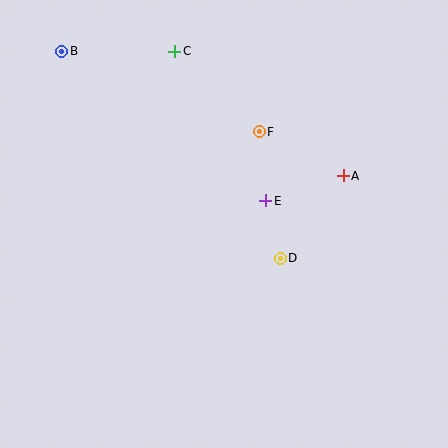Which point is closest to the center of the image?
Point E at (266, 201) is closest to the center.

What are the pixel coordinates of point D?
Point D is at (280, 258).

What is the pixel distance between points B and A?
The distance between B and A is 308 pixels.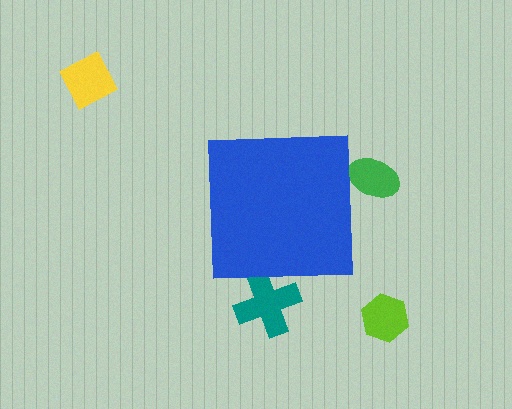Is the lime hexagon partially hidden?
No, the lime hexagon is fully visible.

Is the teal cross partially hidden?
Yes, the teal cross is partially hidden behind the blue square.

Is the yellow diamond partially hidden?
No, the yellow diamond is fully visible.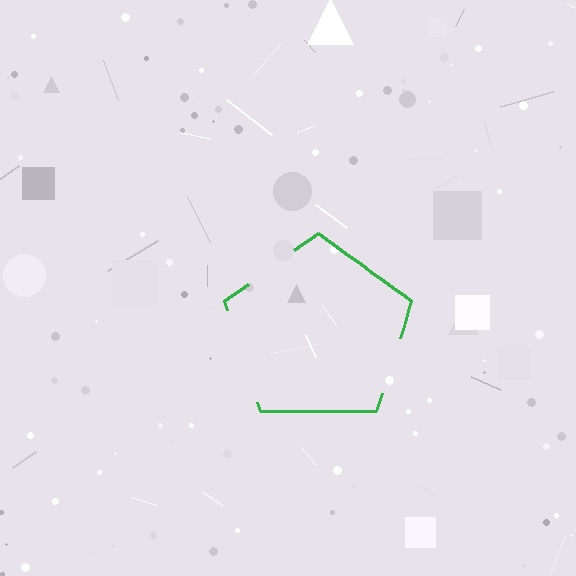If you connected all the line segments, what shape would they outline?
They would outline a pentagon.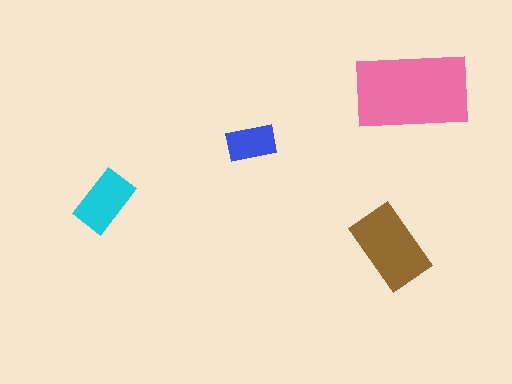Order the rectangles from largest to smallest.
the pink one, the brown one, the cyan one, the blue one.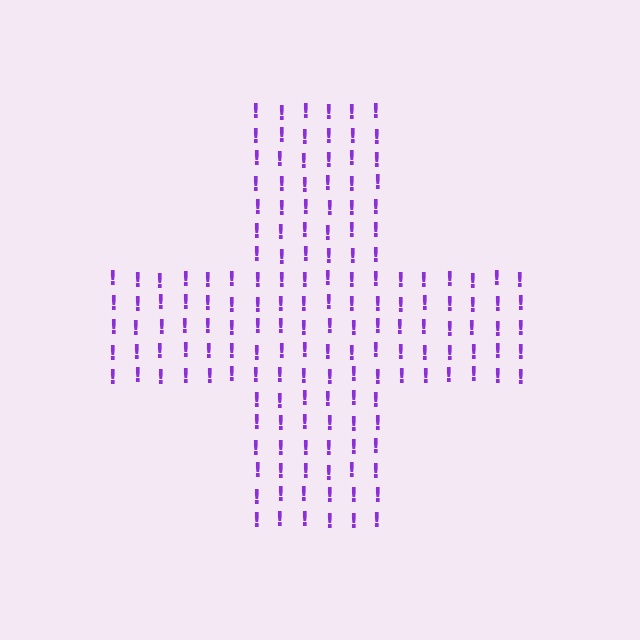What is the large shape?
The large shape is a cross.